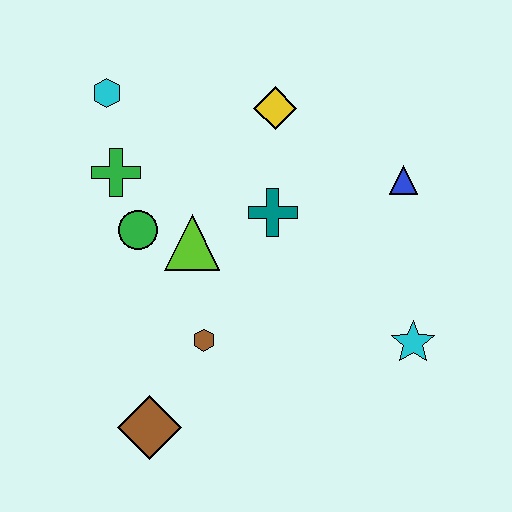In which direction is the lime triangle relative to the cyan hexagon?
The lime triangle is below the cyan hexagon.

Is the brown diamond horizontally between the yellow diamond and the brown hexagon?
No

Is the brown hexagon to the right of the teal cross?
No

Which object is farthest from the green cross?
The cyan star is farthest from the green cross.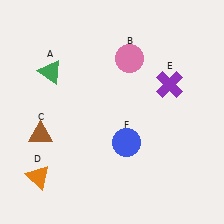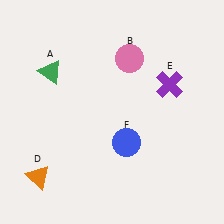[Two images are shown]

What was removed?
The brown triangle (C) was removed in Image 2.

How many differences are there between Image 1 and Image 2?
There is 1 difference between the two images.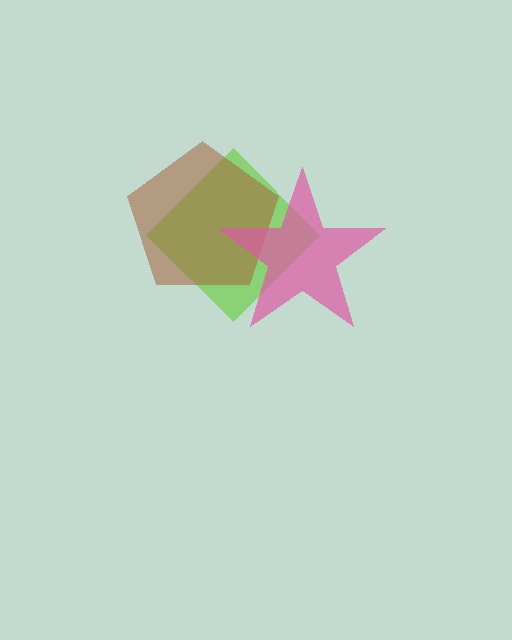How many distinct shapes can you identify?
There are 3 distinct shapes: a lime diamond, a brown pentagon, a pink star.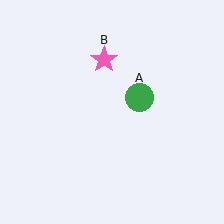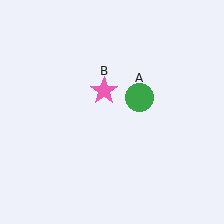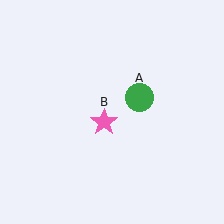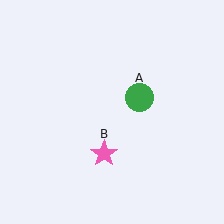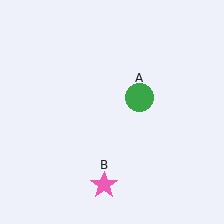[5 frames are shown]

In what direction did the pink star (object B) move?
The pink star (object B) moved down.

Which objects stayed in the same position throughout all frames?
Green circle (object A) remained stationary.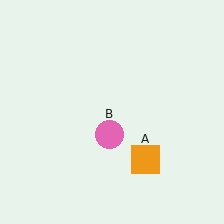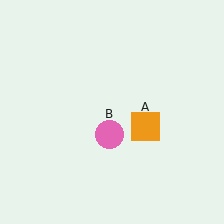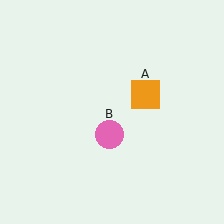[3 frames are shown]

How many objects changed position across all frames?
1 object changed position: orange square (object A).